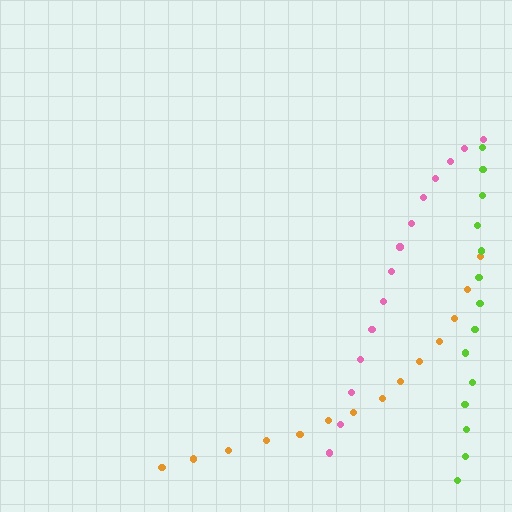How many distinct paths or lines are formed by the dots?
There are 3 distinct paths.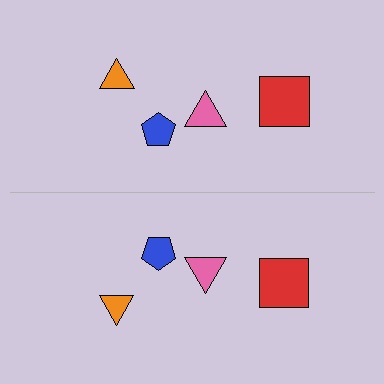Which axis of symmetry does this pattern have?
The pattern has a horizontal axis of symmetry running through the center of the image.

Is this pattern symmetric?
Yes, this pattern has bilateral (reflection) symmetry.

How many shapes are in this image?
There are 8 shapes in this image.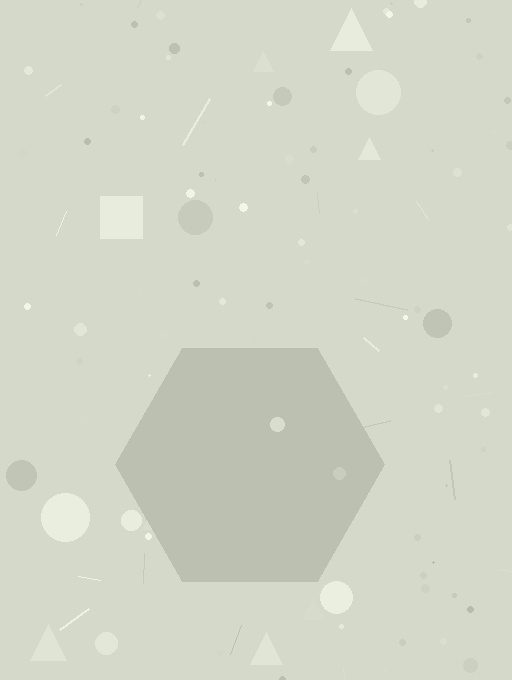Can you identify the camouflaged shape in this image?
The camouflaged shape is a hexagon.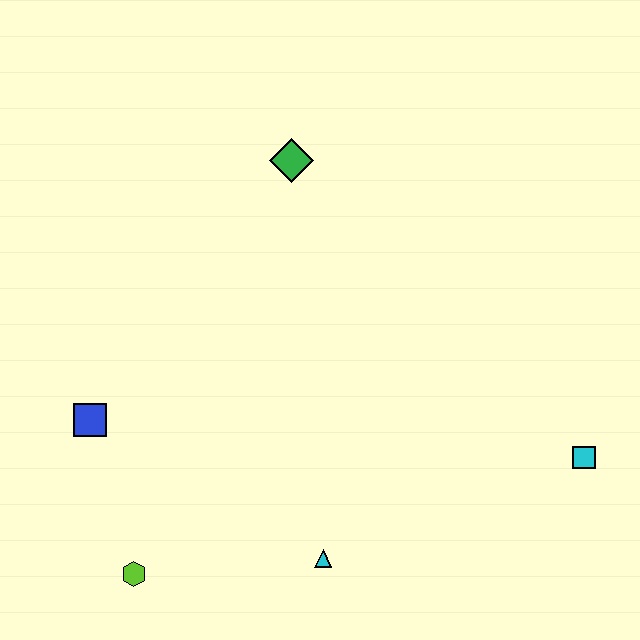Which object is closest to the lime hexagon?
The blue square is closest to the lime hexagon.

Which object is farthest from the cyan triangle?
The green diamond is farthest from the cyan triangle.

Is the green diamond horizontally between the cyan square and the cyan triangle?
No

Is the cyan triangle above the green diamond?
No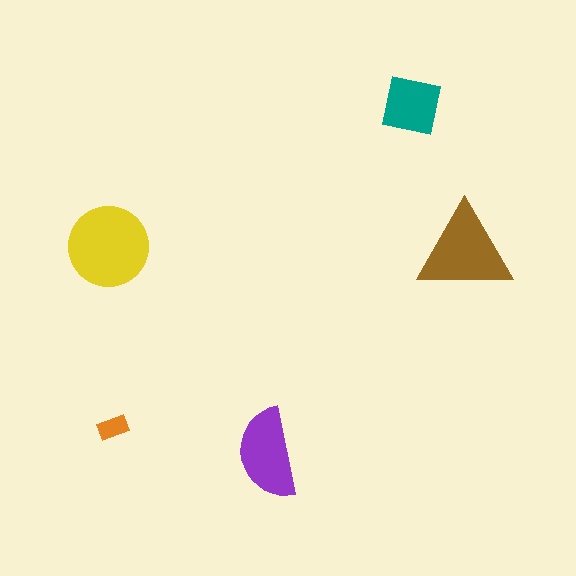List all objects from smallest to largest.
The orange rectangle, the teal square, the purple semicircle, the brown triangle, the yellow circle.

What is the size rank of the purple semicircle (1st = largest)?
3rd.